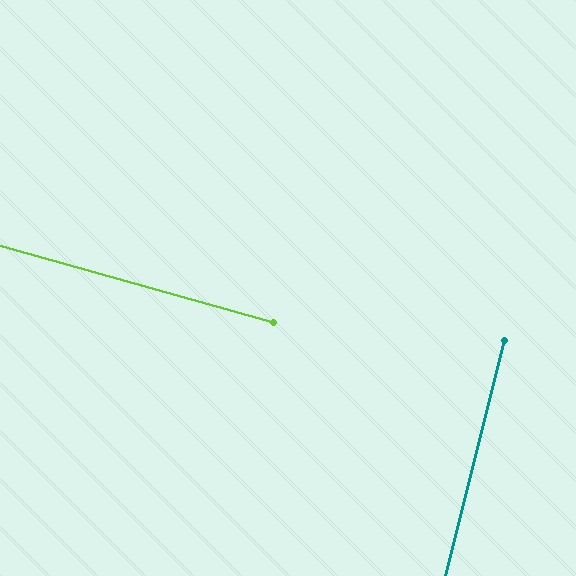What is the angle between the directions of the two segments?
Approximately 88 degrees.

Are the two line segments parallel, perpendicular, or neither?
Perpendicular — they meet at approximately 88°.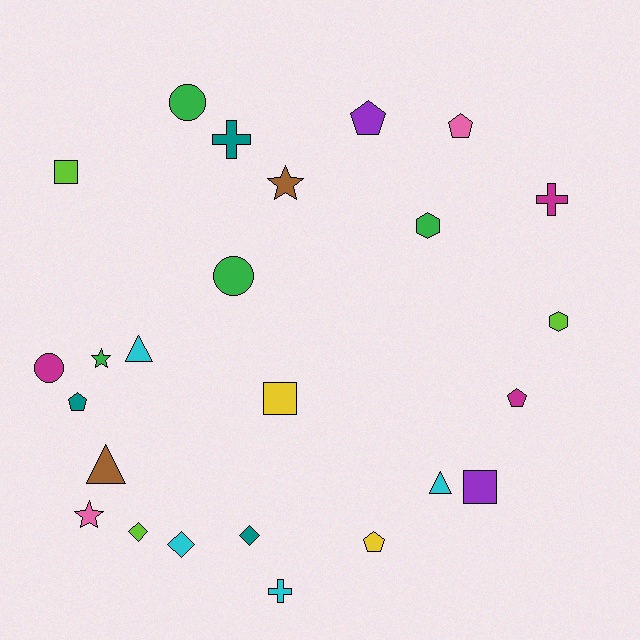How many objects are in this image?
There are 25 objects.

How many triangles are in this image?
There are 3 triangles.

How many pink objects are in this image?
There are 2 pink objects.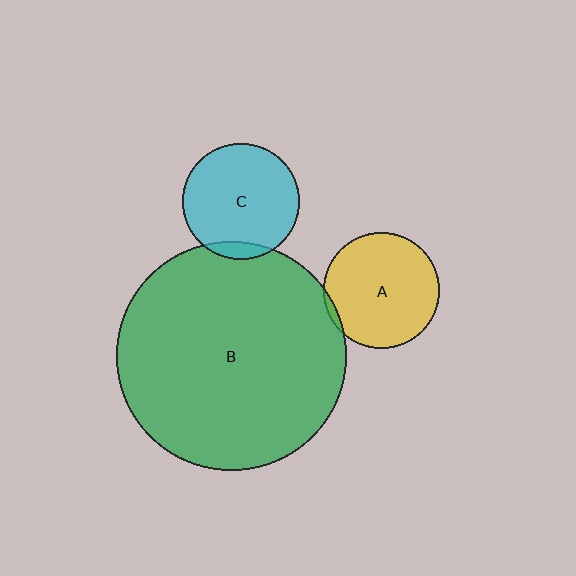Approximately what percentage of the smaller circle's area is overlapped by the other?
Approximately 10%.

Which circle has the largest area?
Circle B (green).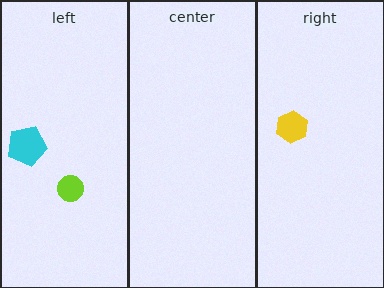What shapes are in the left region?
The cyan pentagon, the lime circle.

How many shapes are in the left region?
2.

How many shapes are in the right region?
1.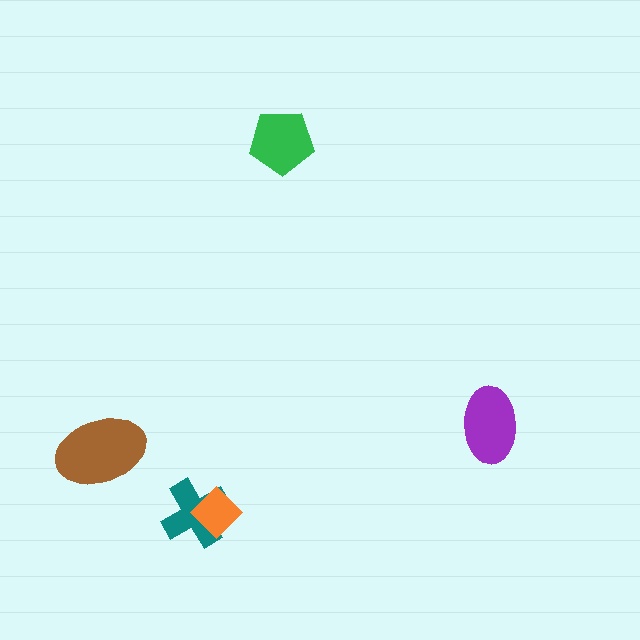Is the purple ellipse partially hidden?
No, no other shape covers it.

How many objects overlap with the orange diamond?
1 object overlaps with the orange diamond.